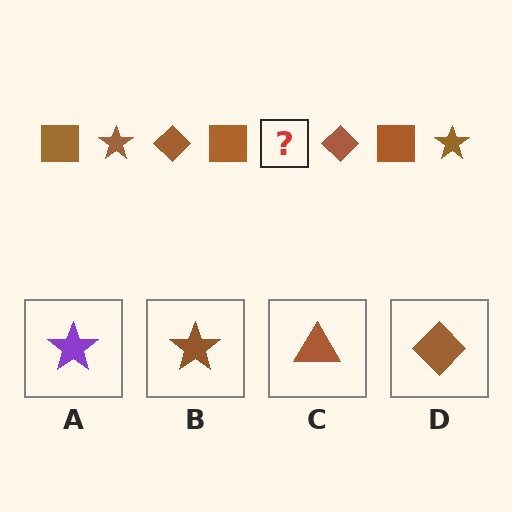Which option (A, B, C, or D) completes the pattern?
B.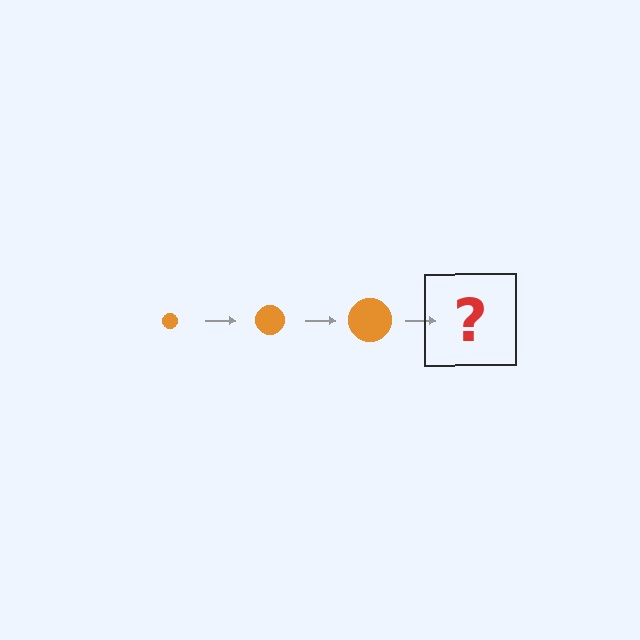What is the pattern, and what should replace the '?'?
The pattern is that the circle gets progressively larger each step. The '?' should be an orange circle, larger than the previous one.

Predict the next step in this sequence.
The next step is an orange circle, larger than the previous one.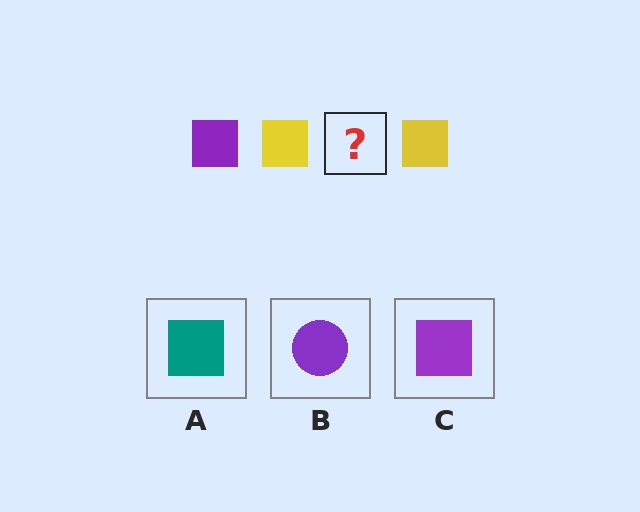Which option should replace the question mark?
Option C.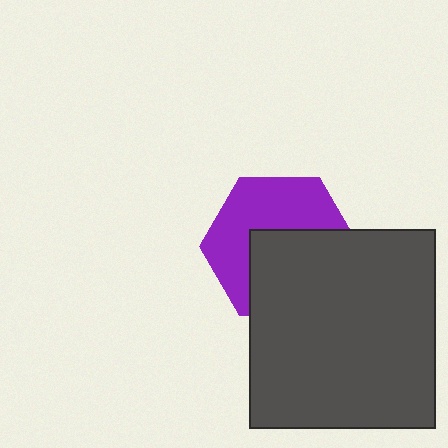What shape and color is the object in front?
The object in front is a dark gray rectangle.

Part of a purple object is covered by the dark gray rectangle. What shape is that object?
It is a hexagon.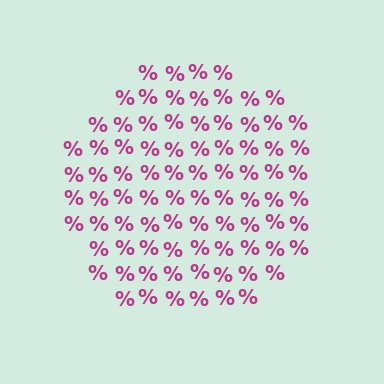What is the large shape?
The large shape is a circle.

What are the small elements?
The small elements are percent signs.